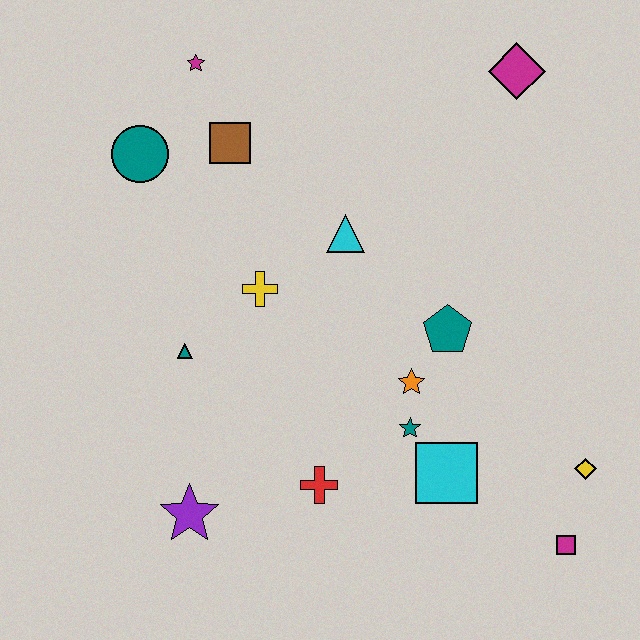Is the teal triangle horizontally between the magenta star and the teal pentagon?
No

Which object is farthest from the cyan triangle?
The magenta square is farthest from the cyan triangle.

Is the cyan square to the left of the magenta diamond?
Yes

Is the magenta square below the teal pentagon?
Yes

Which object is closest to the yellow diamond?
The magenta square is closest to the yellow diamond.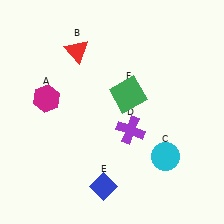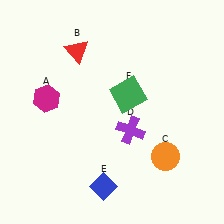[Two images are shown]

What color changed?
The circle (C) changed from cyan in Image 1 to orange in Image 2.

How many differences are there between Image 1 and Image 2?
There is 1 difference between the two images.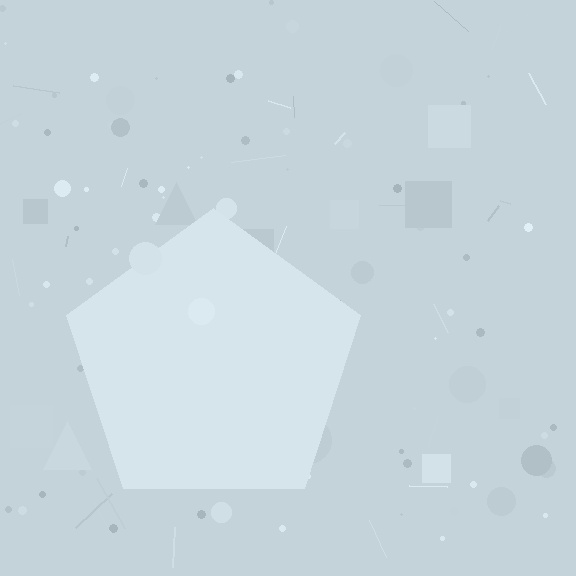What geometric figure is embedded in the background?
A pentagon is embedded in the background.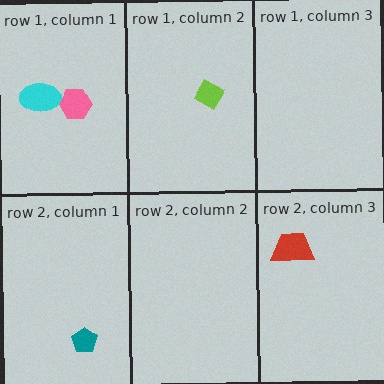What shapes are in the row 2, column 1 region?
The teal pentagon.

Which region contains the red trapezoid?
The row 2, column 3 region.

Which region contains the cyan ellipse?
The row 1, column 1 region.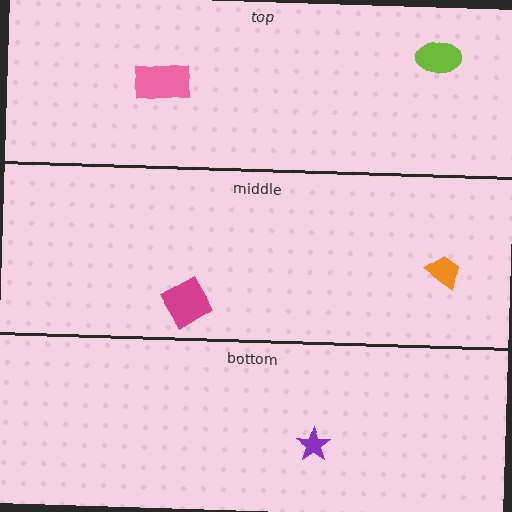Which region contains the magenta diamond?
The middle region.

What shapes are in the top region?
The pink rectangle, the lime ellipse.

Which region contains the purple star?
The bottom region.